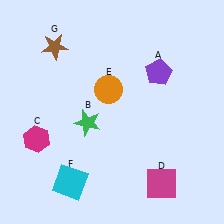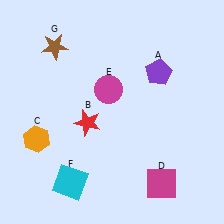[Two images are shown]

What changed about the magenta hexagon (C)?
In Image 1, C is magenta. In Image 2, it changed to orange.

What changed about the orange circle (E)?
In Image 1, E is orange. In Image 2, it changed to magenta.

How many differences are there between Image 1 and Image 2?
There are 3 differences between the two images.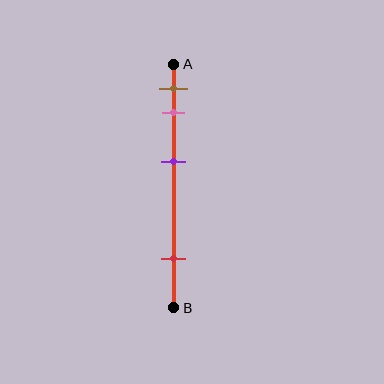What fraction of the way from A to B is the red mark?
The red mark is approximately 80% (0.8) of the way from A to B.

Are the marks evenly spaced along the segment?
No, the marks are not evenly spaced.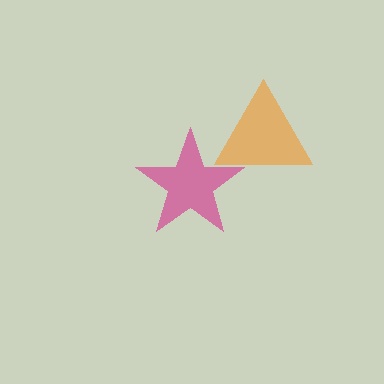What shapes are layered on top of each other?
The layered shapes are: an orange triangle, a magenta star.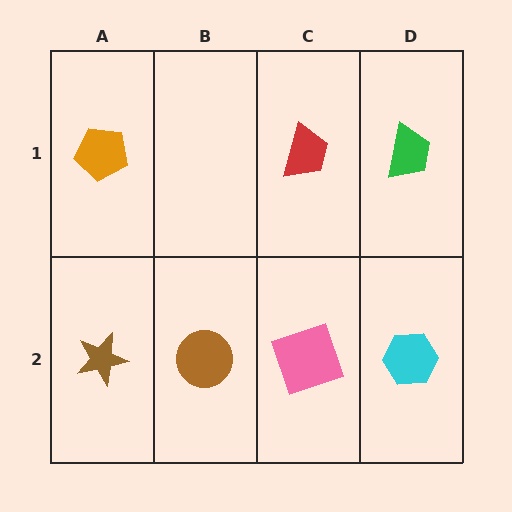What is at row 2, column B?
A brown circle.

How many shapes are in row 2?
4 shapes.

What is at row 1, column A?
An orange pentagon.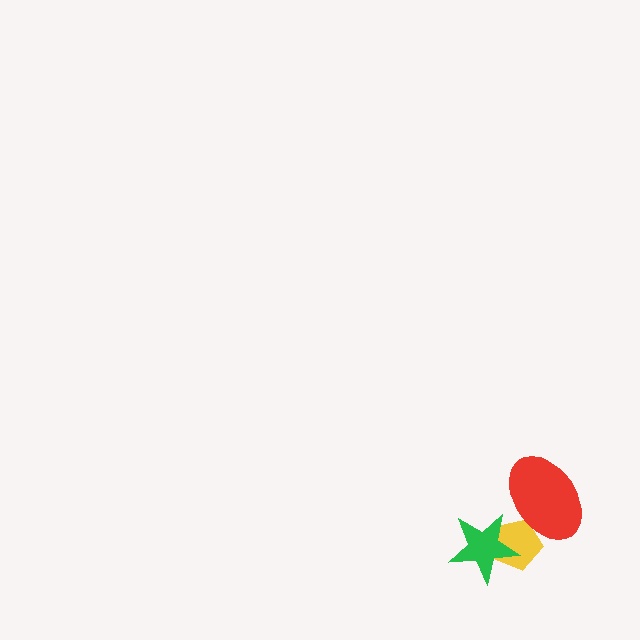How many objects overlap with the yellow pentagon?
2 objects overlap with the yellow pentagon.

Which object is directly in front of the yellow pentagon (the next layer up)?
The green star is directly in front of the yellow pentagon.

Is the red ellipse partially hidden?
No, no other shape covers it.